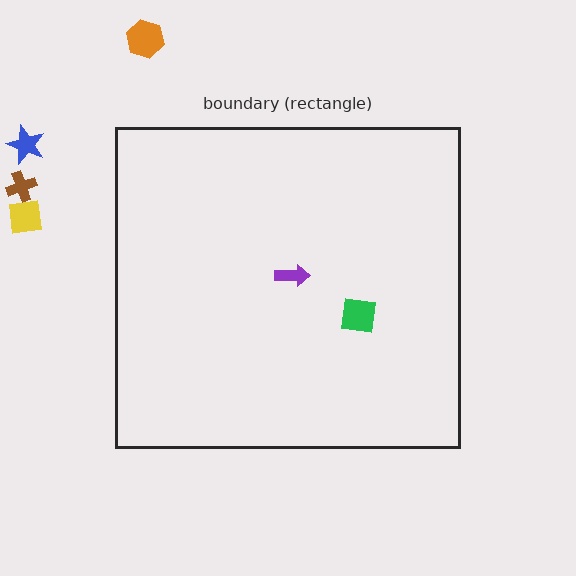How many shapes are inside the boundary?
2 inside, 4 outside.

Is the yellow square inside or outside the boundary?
Outside.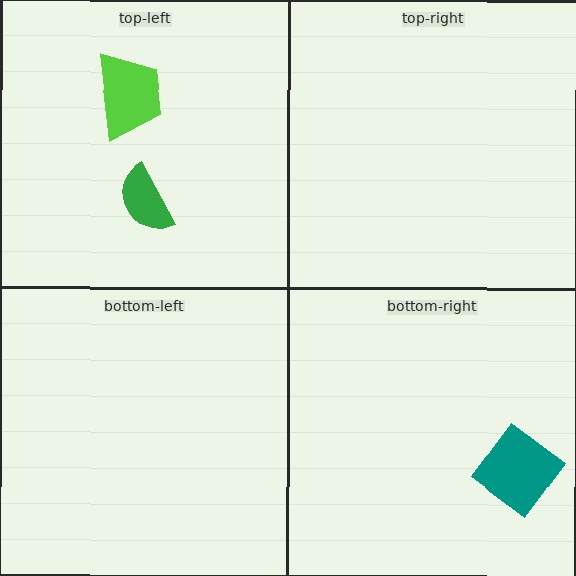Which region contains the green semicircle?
The top-left region.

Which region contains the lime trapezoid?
The top-left region.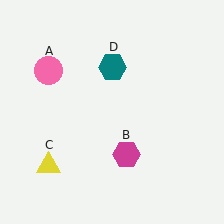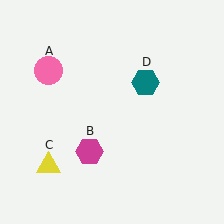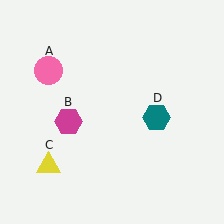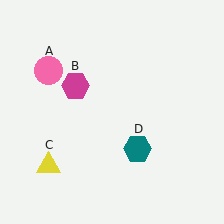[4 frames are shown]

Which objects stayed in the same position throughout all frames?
Pink circle (object A) and yellow triangle (object C) remained stationary.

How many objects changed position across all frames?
2 objects changed position: magenta hexagon (object B), teal hexagon (object D).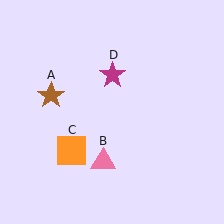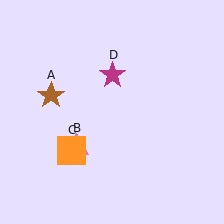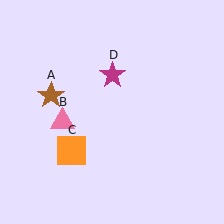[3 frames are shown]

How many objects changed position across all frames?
1 object changed position: pink triangle (object B).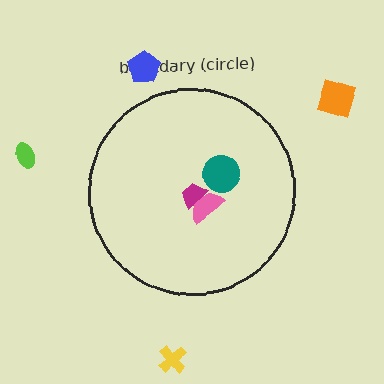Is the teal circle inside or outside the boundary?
Inside.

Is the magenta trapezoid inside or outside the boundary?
Inside.